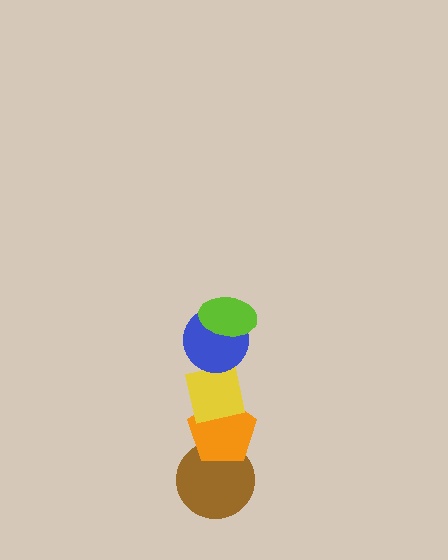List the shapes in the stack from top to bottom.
From top to bottom: the lime ellipse, the blue circle, the yellow square, the orange pentagon, the brown circle.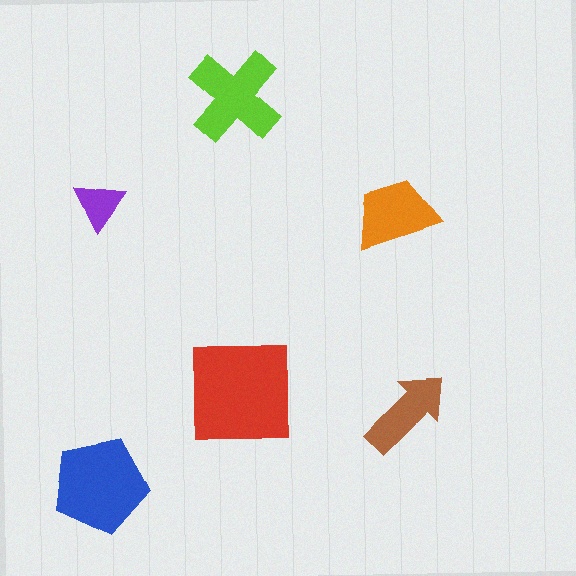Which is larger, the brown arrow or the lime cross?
The lime cross.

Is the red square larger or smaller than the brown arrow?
Larger.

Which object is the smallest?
The purple triangle.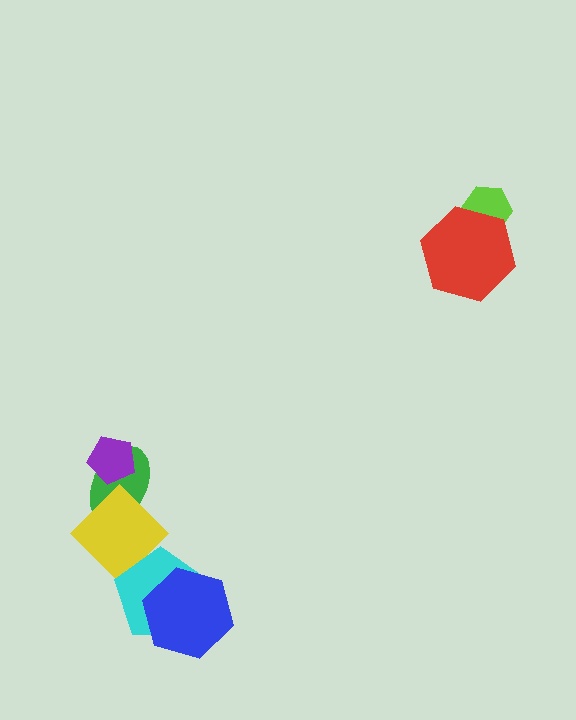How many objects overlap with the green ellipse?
2 objects overlap with the green ellipse.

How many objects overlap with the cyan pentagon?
2 objects overlap with the cyan pentagon.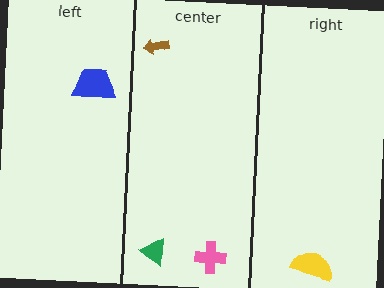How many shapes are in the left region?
1.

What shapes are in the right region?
The yellow semicircle.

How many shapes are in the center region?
3.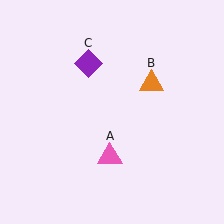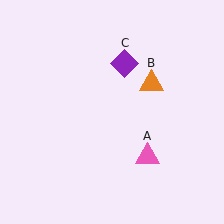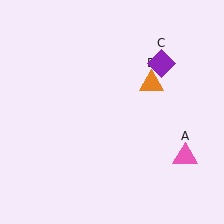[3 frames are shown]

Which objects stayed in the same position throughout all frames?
Orange triangle (object B) remained stationary.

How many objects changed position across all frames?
2 objects changed position: pink triangle (object A), purple diamond (object C).